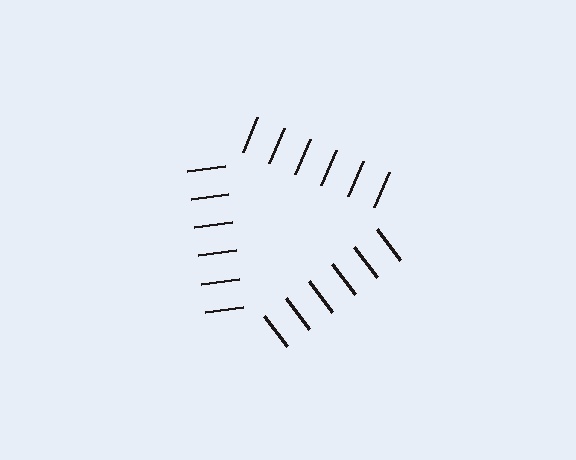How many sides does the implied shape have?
3 sides — the line-ends trace a triangle.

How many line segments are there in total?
18 — 6 along each of the 3 edges.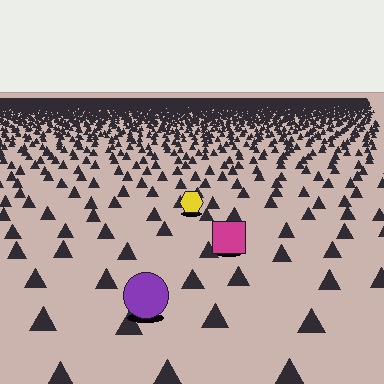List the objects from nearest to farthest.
From nearest to farthest: the purple circle, the magenta square, the yellow hexagon.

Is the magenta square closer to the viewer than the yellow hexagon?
Yes. The magenta square is closer — you can tell from the texture gradient: the ground texture is coarser near it.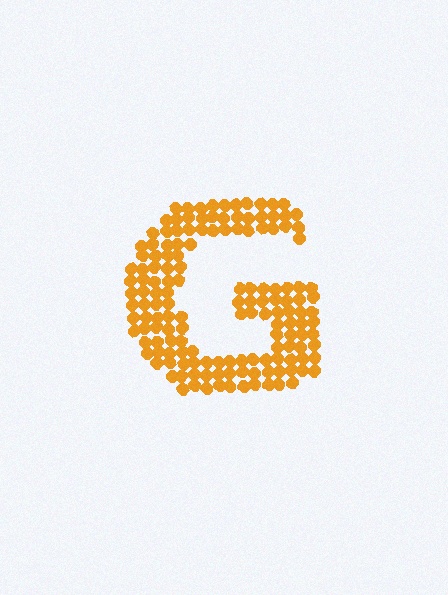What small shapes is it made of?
It is made of small circles.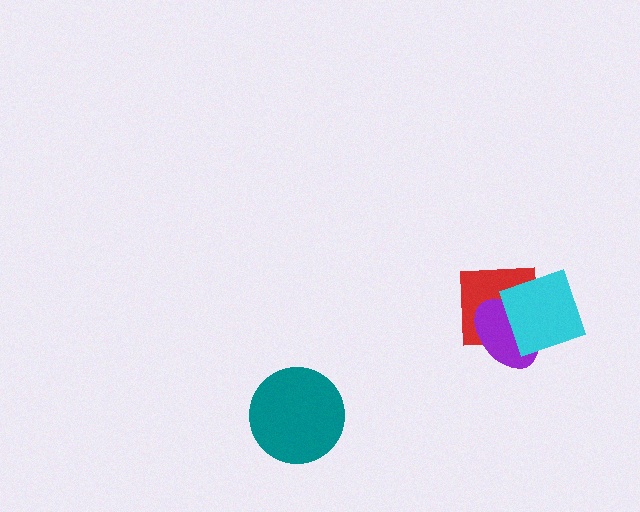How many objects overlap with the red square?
2 objects overlap with the red square.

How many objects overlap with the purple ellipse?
2 objects overlap with the purple ellipse.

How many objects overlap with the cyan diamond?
2 objects overlap with the cyan diamond.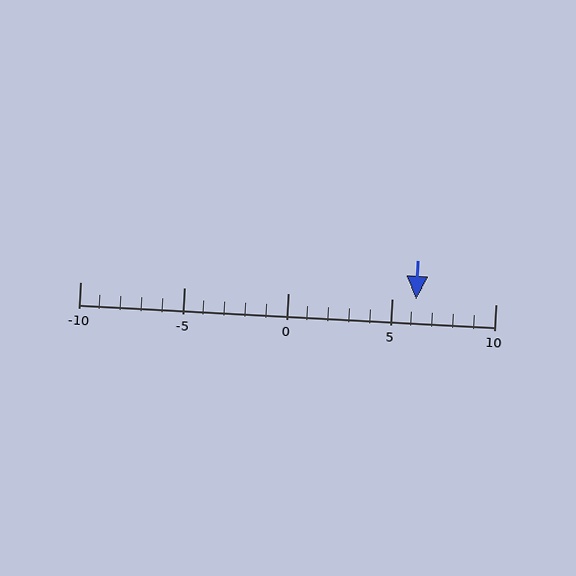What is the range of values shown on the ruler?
The ruler shows values from -10 to 10.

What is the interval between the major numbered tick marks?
The major tick marks are spaced 5 units apart.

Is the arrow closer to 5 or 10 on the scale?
The arrow is closer to 5.